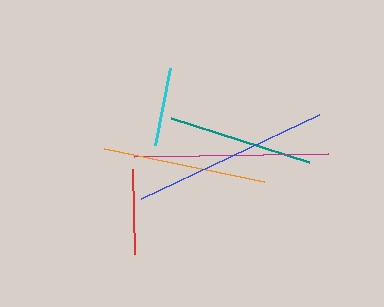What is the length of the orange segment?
The orange segment is approximately 163 pixels long.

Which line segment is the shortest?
The cyan line is the shortest at approximately 79 pixels.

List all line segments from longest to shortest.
From longest to shortest: blue, magenta, orange, teal, red, cyan.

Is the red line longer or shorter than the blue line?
The blue line is longer than the red line.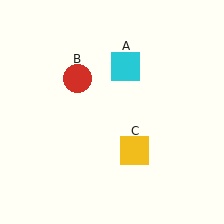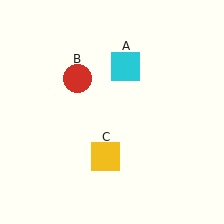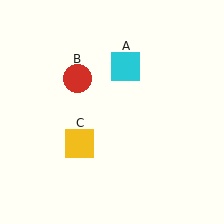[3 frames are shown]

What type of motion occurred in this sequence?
The yellow square (object C) rotated clockwise around the center of the scene.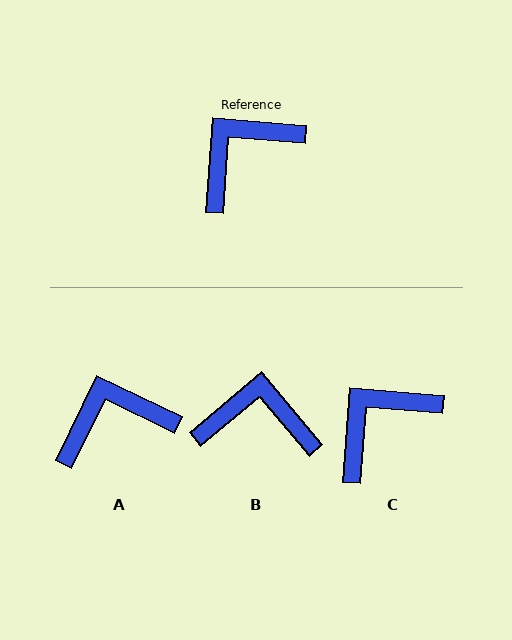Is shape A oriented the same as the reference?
No, it is off by about 22 degrees.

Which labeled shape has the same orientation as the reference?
C.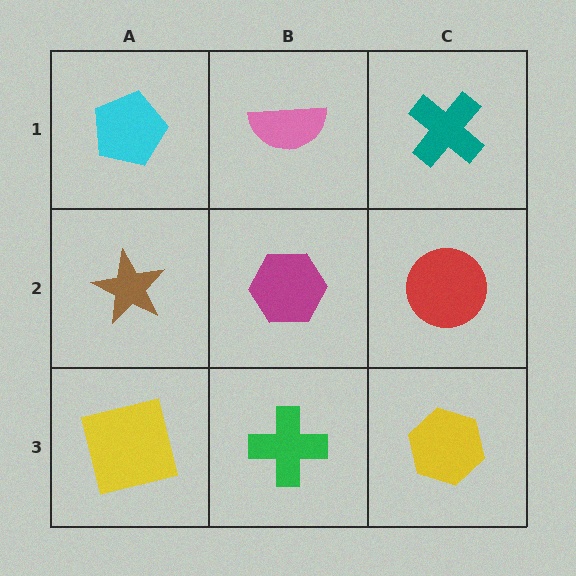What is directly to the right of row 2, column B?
A red circle.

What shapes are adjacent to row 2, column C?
A teal cross (row 1, column C), a yellow hexagon (row 3, column C), a magenta hexagon (row 2, column B).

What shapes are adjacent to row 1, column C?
A red circle (row 2, column C), a pink semicircle (row 1, column B).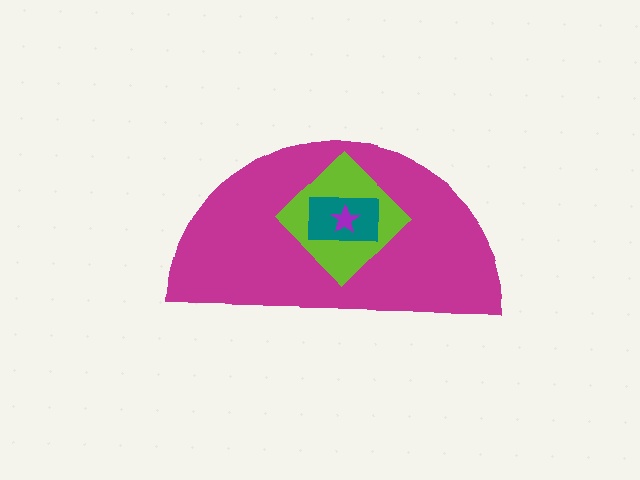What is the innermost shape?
The purple star.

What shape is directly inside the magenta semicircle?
The lime diamond.